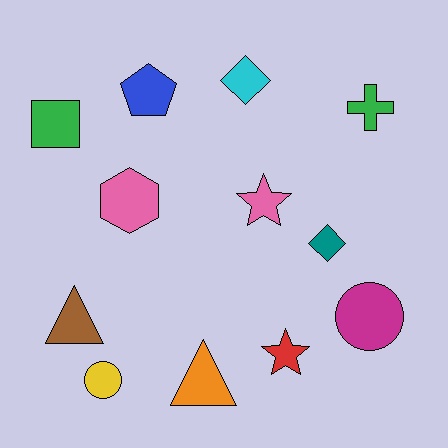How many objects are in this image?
There are 12 objects.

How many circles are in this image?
There are 2 circles.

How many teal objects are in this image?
There is 1 teal object.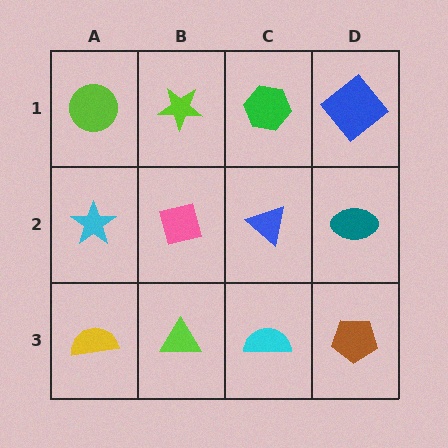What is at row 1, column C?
A green hexagon.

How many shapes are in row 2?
4 shapes.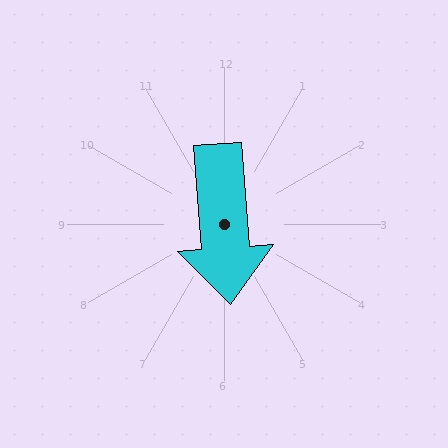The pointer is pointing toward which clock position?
Roughly 6 o'clock.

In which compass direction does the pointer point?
South.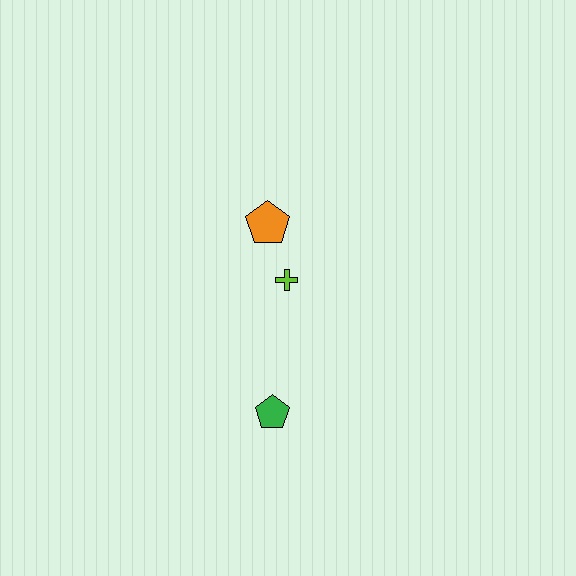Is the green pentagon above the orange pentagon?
No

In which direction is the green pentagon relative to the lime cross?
The green pentagon is below the lime cross.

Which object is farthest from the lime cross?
The green pentagon is farthest from the lime cross.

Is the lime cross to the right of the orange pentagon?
Yes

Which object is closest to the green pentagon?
The lime cross is closest to the green pentagon.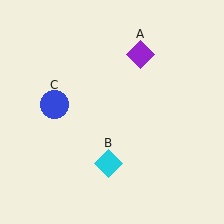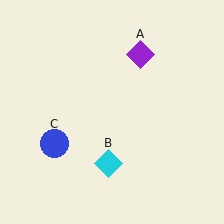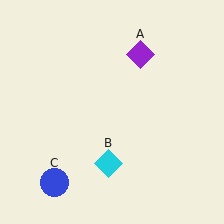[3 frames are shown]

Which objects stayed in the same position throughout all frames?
Purple diamond (object A) and cyan diamond (object B) remained stationary.